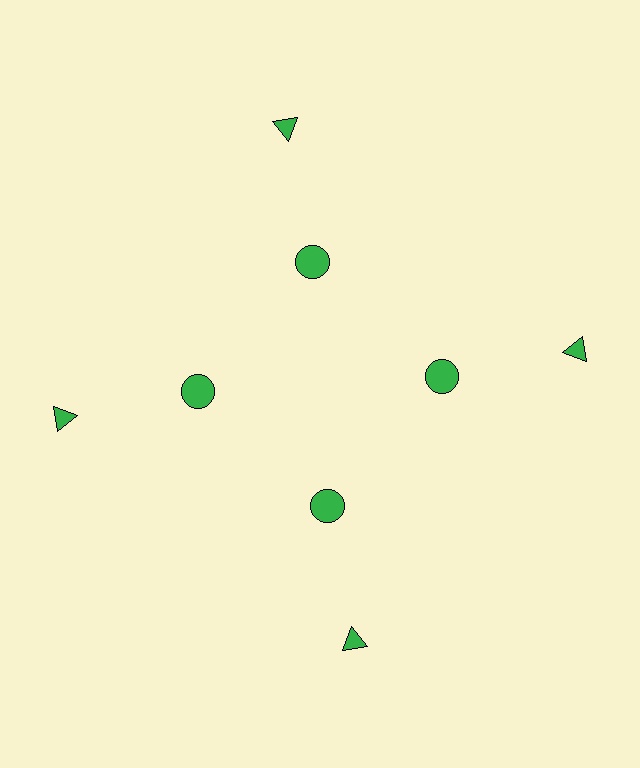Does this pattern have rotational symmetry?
Yes, this pattern has 4-fold rotational symmetry. It looks the same after rotating 90 degrees around the center.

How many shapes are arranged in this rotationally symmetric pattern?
There are 8 shapes, arranged in 4 groups of 2.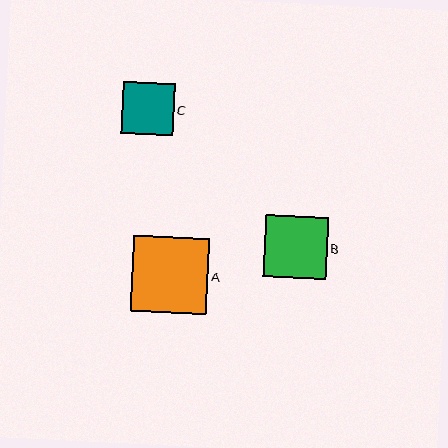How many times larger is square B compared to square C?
Square B is approximately 1.2 times the size of square C.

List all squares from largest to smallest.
From largest to smallest: A, B, C.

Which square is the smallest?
Square C is the smallest with a size of approximately 52 pixels.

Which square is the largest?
Square A is the largest with a size of approximately 76 pixels.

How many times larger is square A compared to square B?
Square A is approximately 1.2 times the size of square B.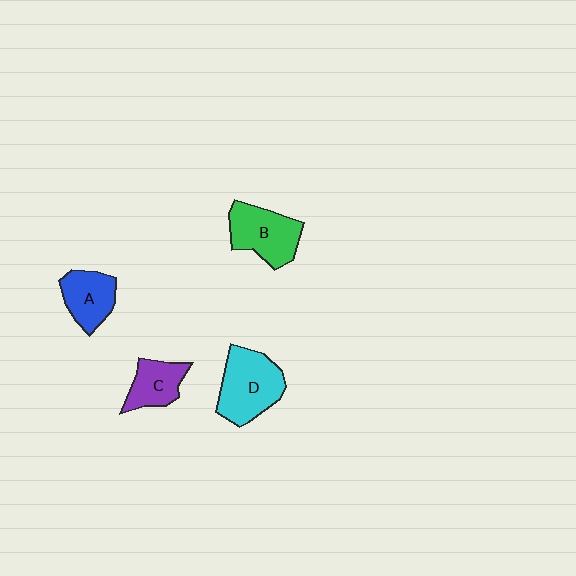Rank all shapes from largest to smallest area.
From largest to smallest: D (cyan), B (green), A (blue), C (purple).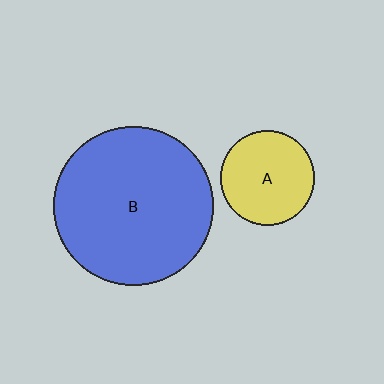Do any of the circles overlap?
No, none of the circles overlap.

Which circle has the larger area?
Circle B (blue).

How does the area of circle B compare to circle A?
Approximately 2.8 times.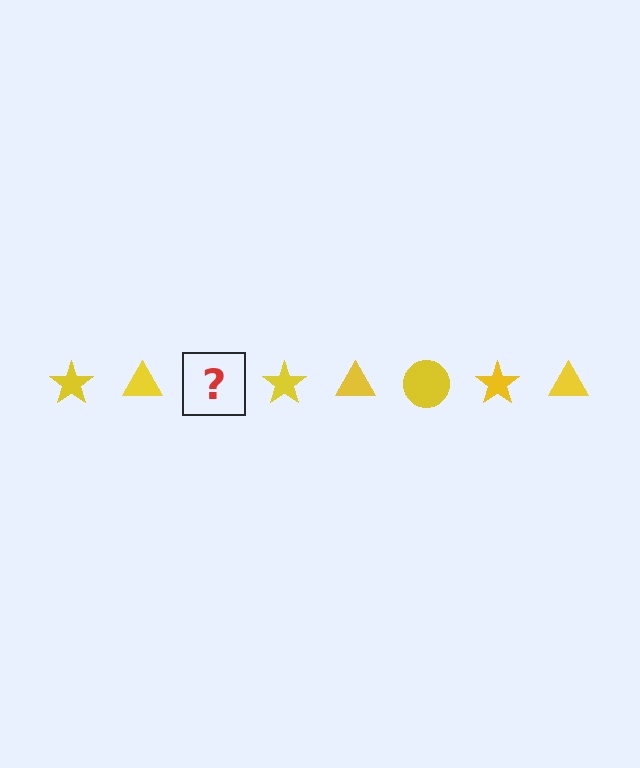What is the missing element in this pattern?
The missing element is a yellow circle.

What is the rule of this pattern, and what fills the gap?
The rule is that the pattern cycles through star, triangle, circle shapes in yellow. The gap should be filled with a yellow circle.